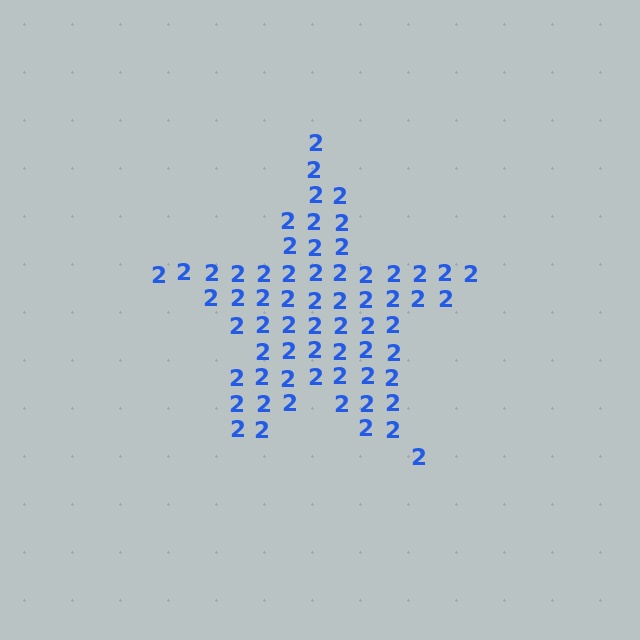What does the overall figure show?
The overall figure shows a star.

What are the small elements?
The small elements are digit 2's.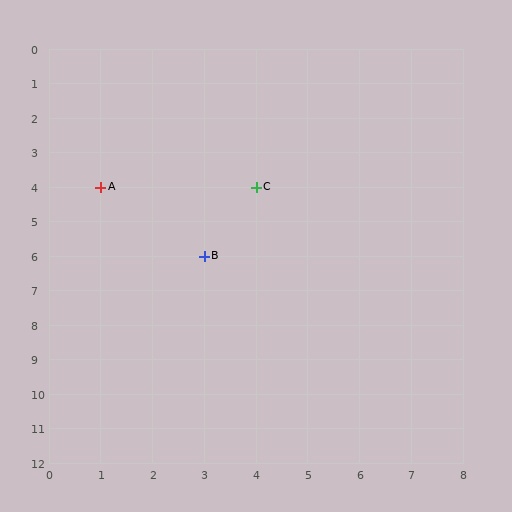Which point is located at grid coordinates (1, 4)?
Point A is at (1, 4).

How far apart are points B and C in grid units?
Points B and C are 1 column and 2 rows apart (about 2.2 grid units diagonally).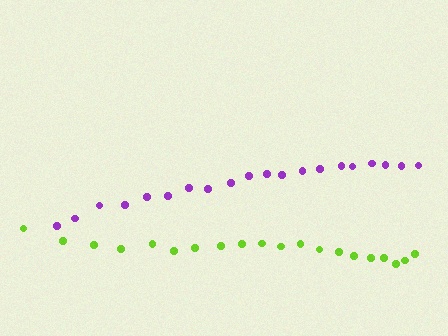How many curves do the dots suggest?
There are 2 distinct paths.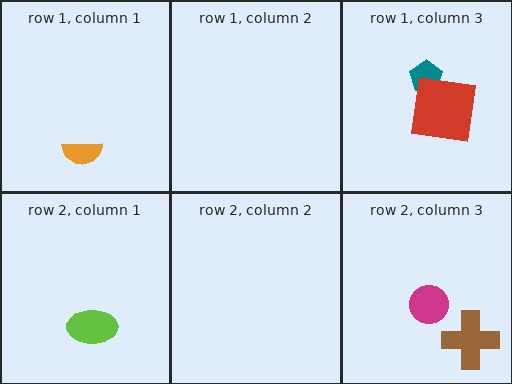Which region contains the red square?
The row 1, column 3 region.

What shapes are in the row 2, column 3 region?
The brown cross, the magenta circle.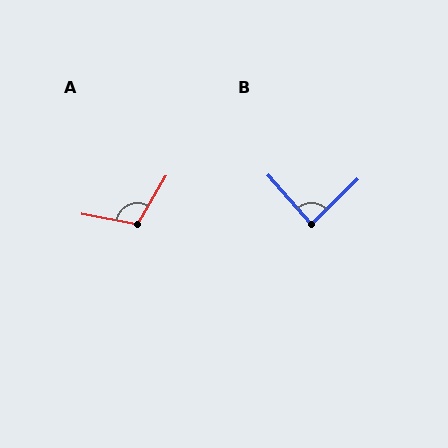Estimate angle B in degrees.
Approximately 87 degrees.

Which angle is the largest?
A, at approximately 110 degrees.